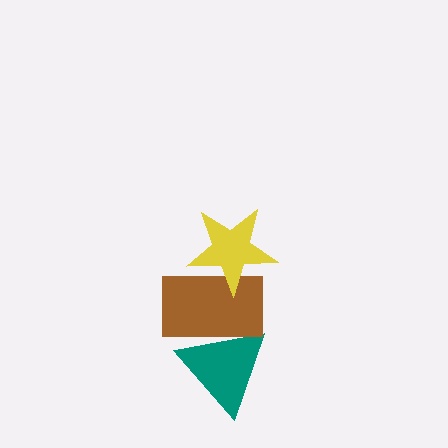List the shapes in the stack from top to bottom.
From top to bottom: the yellow star, the brown rectangle, the teal triangle.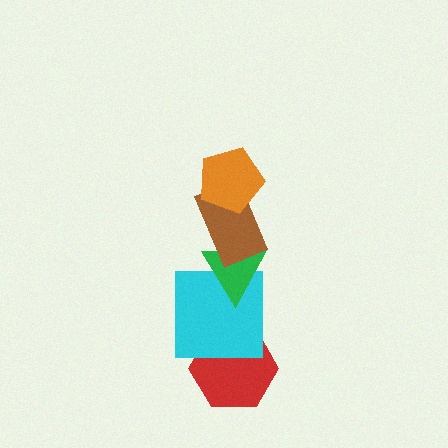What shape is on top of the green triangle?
The brown rectangle is on top of the green triangle.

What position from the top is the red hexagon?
The red hexagon is 5th from the top.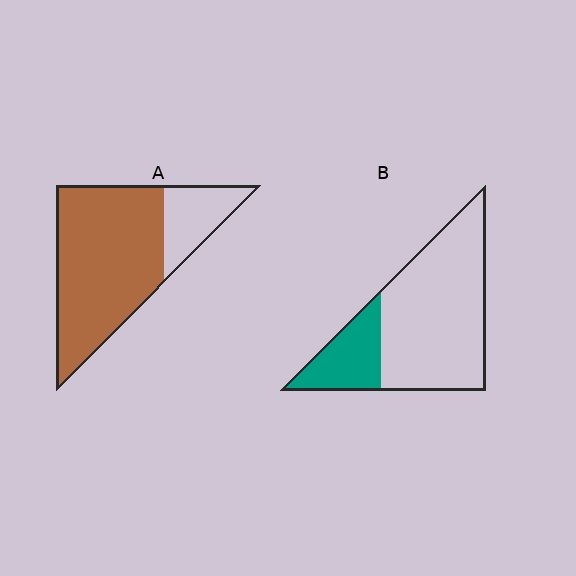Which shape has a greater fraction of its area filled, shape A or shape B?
Shape A.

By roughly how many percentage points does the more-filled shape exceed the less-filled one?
By roughly 55 percentage points (A over B).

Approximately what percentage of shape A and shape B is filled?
A is approximately 80% and B is approximately 25%.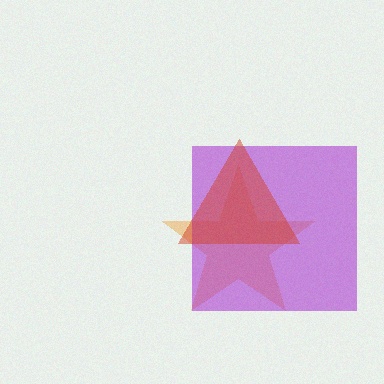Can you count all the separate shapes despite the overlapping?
Yes, there are 3 separate shapes.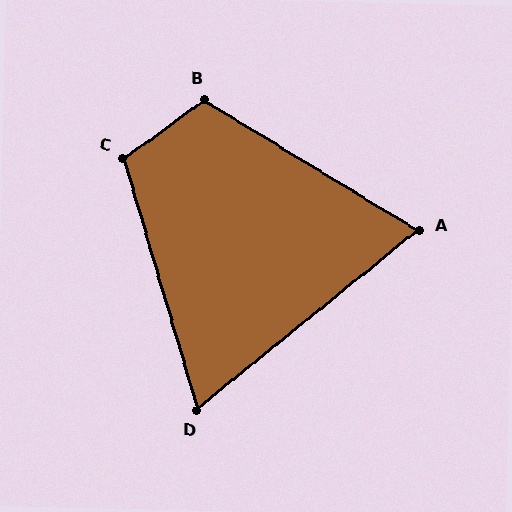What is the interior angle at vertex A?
Approximately 70 degrees (acute).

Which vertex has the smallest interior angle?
D, at approximately 67 degrees.